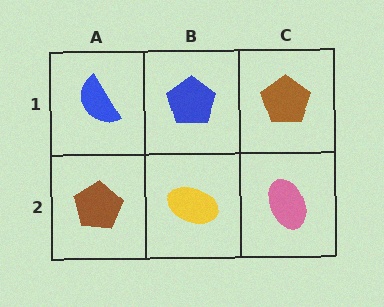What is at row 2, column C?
A pink ellipse.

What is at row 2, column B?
A yellow ellipse.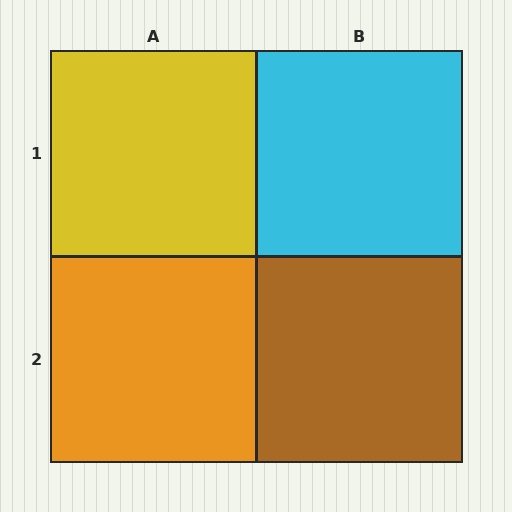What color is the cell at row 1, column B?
Cyan.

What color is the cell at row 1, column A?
Yellow.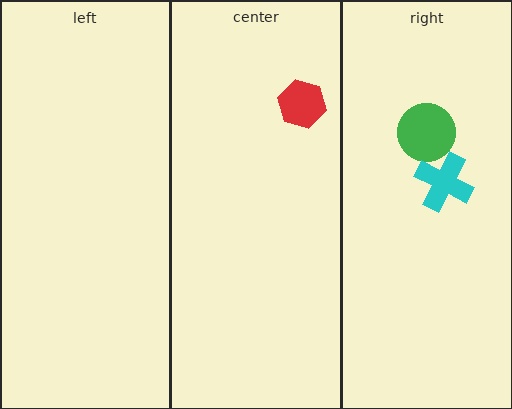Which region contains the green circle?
The right region.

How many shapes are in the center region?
1.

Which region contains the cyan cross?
The right region.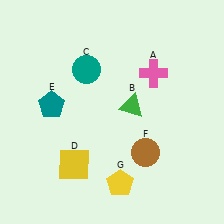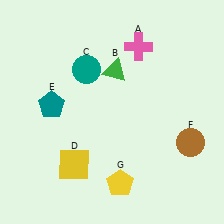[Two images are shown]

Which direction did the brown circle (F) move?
The brown circle (F) moved right.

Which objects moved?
The objects that moved are: the pink cross (A), the green triangle (B), the brown circle (F).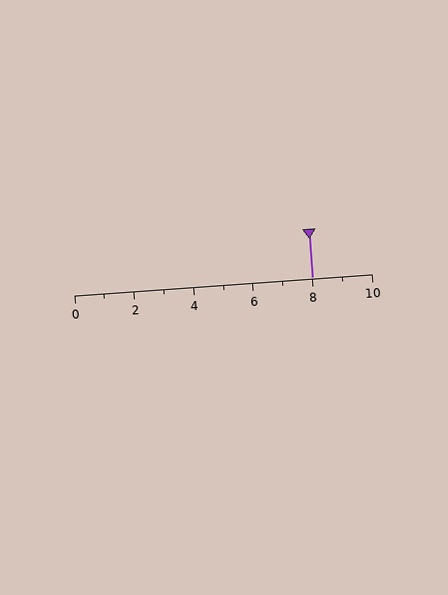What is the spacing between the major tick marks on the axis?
The major ticks are spaced 2 apart.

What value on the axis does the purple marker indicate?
The marker indicates approximately 8.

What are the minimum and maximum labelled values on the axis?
The axis runs from 0 to 10.